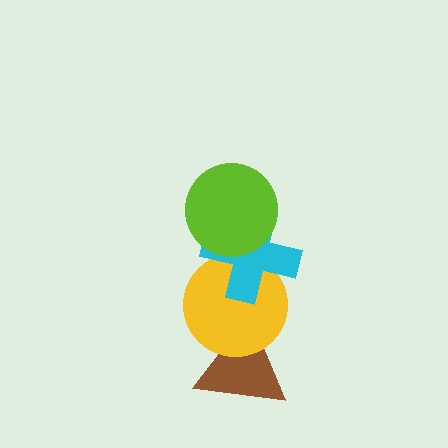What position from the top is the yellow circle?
The yellow circle is 3rd from the top.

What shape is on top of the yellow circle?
The cyan cross is on top of the yellow circle.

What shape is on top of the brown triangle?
The yellow circle is on top of the brown triangle.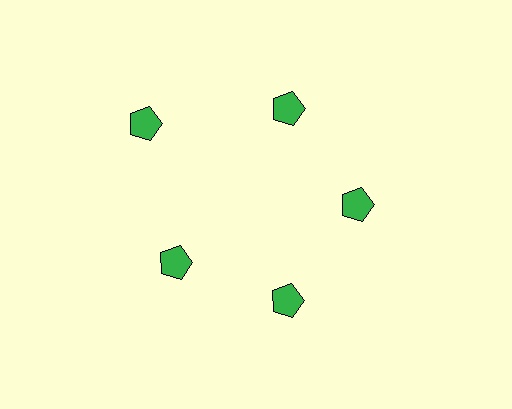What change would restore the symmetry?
The symmetry would be restored by moving it inward, back onto the ring so that all 5 pentagons sit at equal angles and equal distance from the center.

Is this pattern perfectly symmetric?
No. The 5 green pentagons are arranged in a ring, but one element near the 10 o'clock position is pushed outward from the center, breaking the 5-fold rotational symmetry.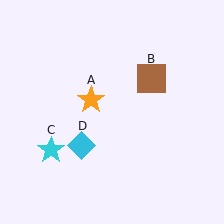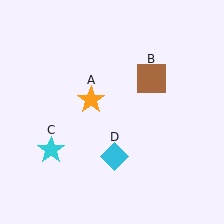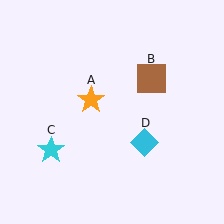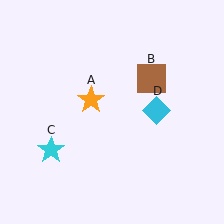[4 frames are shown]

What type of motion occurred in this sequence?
The cyan diamond (object D) rotated counterclockwise around the center of the scene.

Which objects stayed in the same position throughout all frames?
Orange star (object A) and brown square (object B) and cyan star (object C) remained stationary.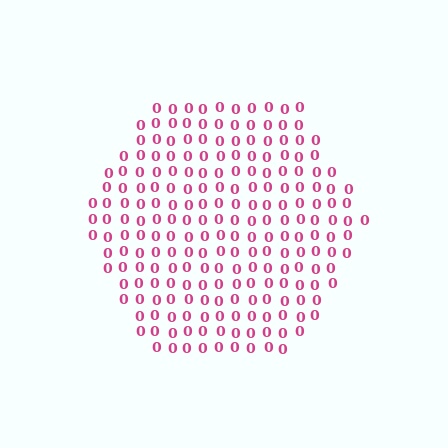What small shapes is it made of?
It is made of small digit 0's.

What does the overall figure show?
The overall figure shows a hexagon.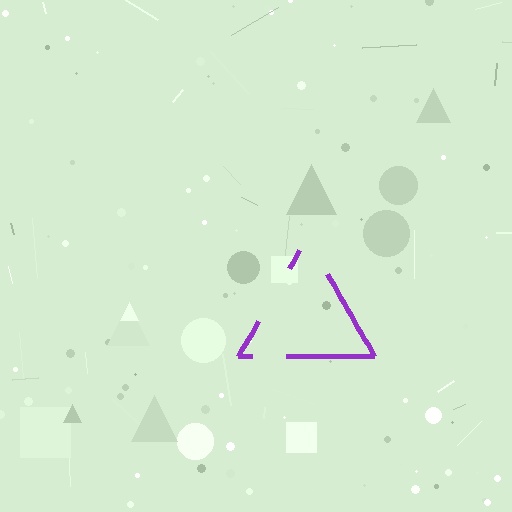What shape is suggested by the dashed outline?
The dashed outline suggests a triangle.